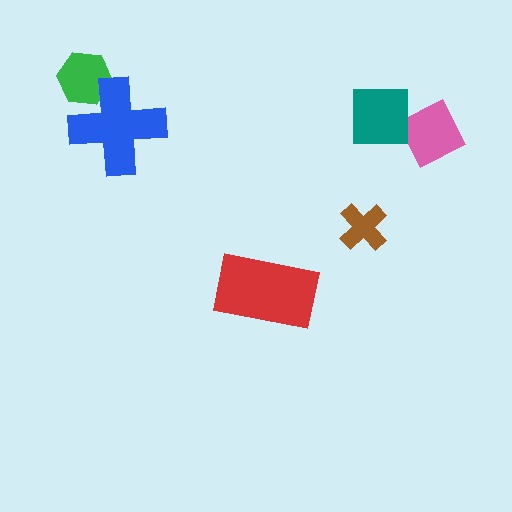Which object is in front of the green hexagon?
The blue cross is in front of the green hexagon.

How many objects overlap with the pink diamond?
1 object overlaps with the pink diamond.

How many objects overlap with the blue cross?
1 object overlaps with the blue cross.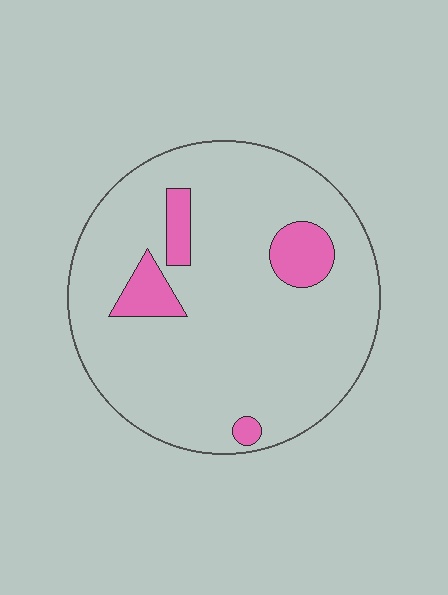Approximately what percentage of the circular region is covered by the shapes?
Approximately 10%.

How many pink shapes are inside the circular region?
4.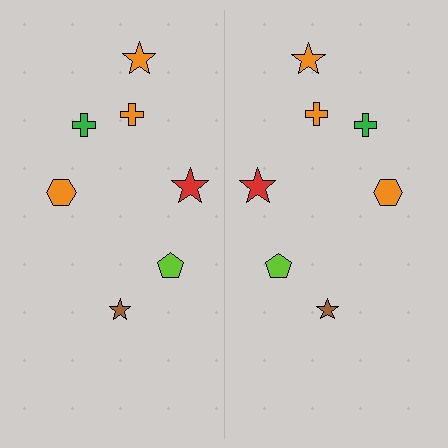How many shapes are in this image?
There are 14 shapes in this image.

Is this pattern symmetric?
Yes, this pattern has bilateral (reflection) symmetry.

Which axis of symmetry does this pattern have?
The pattern has a vertical axis of symmetry running through the center of the image.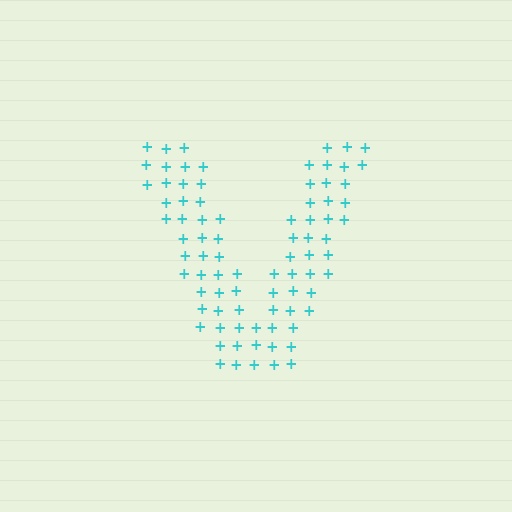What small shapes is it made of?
It is made of small plus signs.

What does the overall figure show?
The overall figure shows the letter V.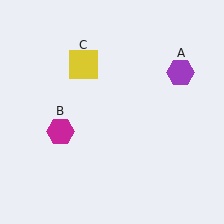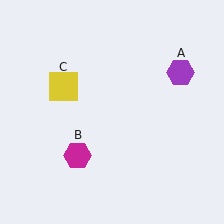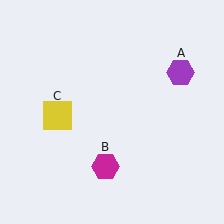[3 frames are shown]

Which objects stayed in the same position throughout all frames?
Purple hexagon (object A) remained stationary.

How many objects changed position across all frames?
2 objects changed position: magenta hexagon (object B), yellow square (object C).